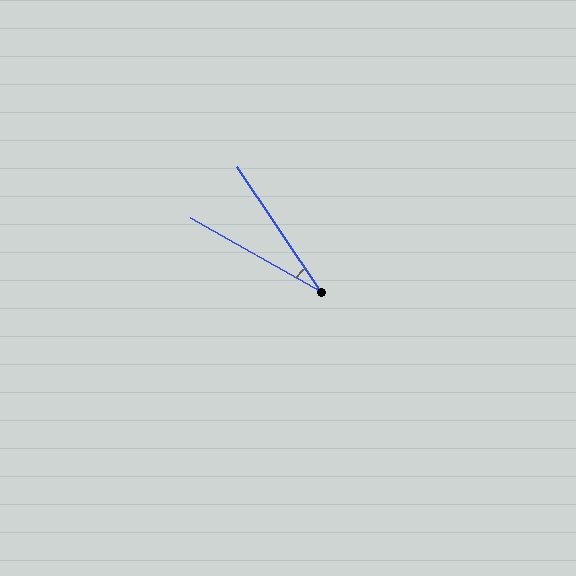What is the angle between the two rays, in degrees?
Approximately 27 degrees.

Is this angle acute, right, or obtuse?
It is acute.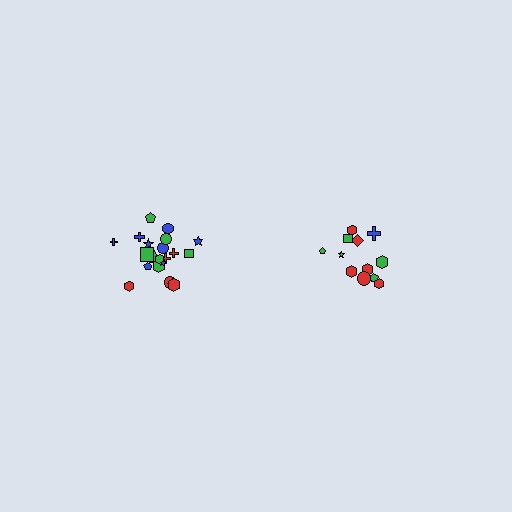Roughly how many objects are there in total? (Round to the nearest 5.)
Roughly 35 objects in total.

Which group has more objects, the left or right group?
The left group.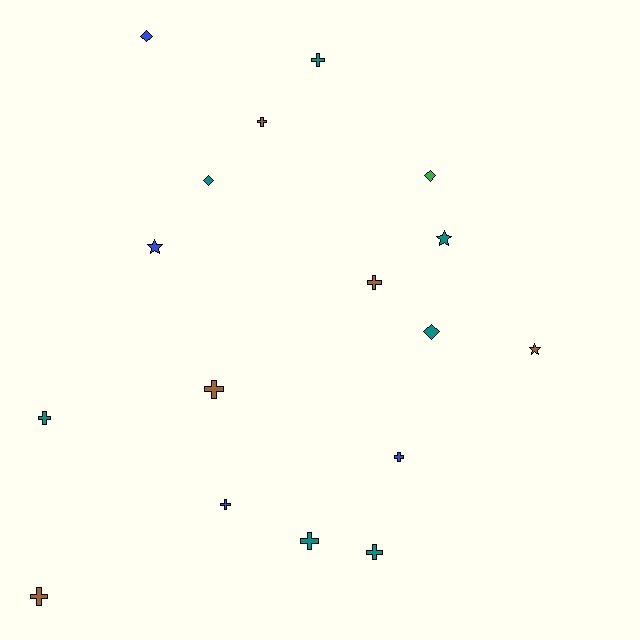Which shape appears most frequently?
Cross, with 10 objects.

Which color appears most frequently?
Teal, with 7 objects.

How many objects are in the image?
There are 17 objects.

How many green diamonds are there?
There is 1 green diamond.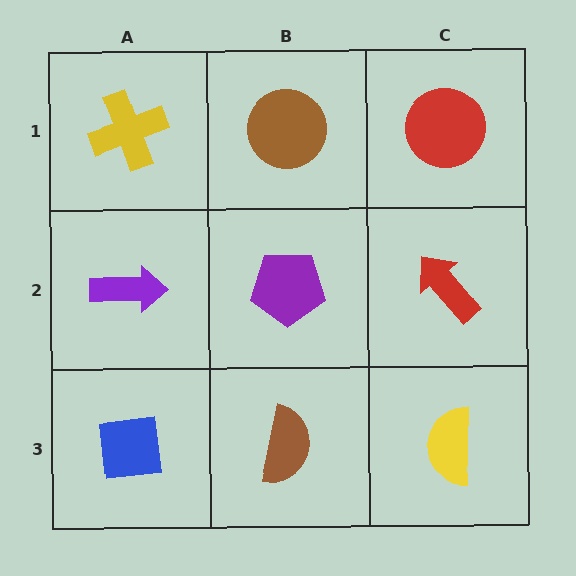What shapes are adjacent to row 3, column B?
A purple pentagon (row 2, column B), a blue square (row 3, column A), a yellow semicircle (row 3, column C).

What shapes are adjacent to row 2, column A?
A yellow cross (row 1, column A), a blue square (row 3, column A), a purple pentagon (row 2, column B).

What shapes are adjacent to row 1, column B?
A purple pentagon (row 2, column B), a yellow cross (row 1, column A), a red circle (row 1, column C).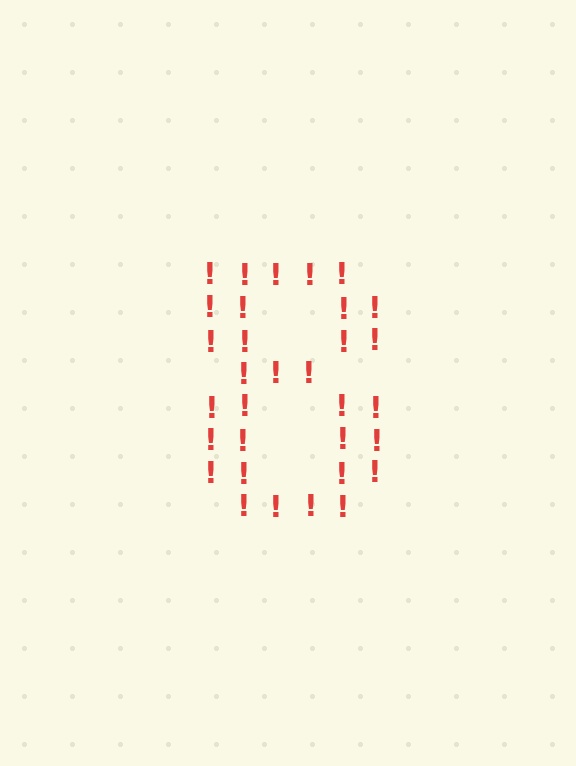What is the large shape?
The large shape is the digit 8.